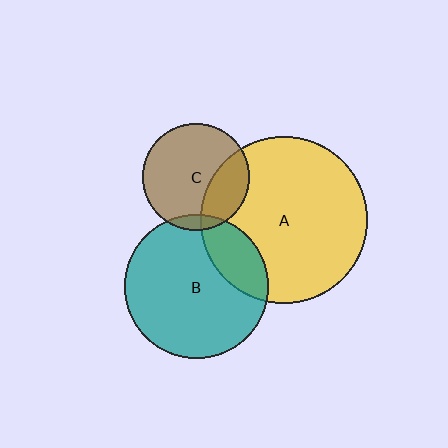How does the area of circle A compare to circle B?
Approximately 1.3 times.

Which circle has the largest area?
Circle A (yellow).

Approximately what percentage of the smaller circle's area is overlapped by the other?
Approximately 25%.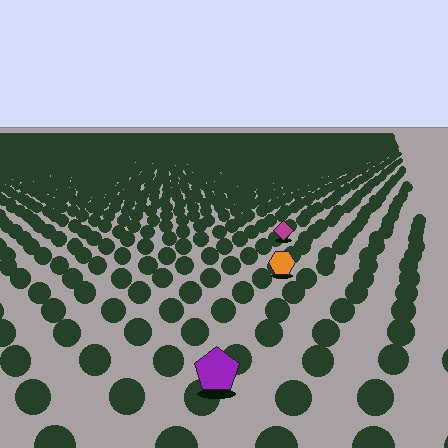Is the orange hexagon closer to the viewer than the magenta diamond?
Yes. The orange hexagon is closer — you can tell from the texture gradient: the ground texture is coarser near it.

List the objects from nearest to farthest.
From nearest to farthest: the purple pentagon, the orange hexagon, the magenta diamond.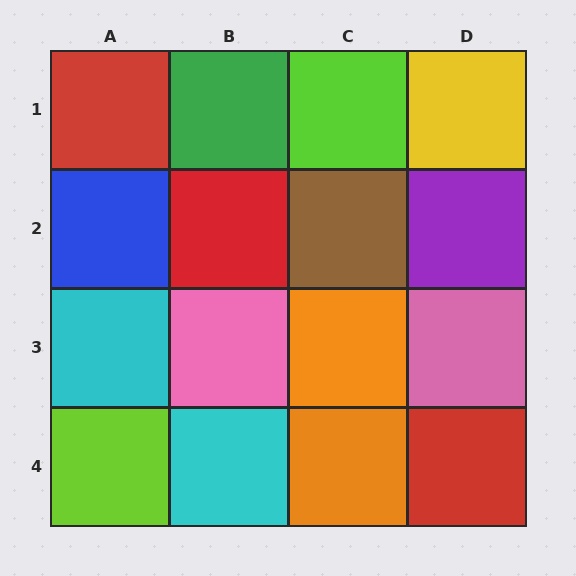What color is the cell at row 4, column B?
Cyan.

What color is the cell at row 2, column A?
Blue.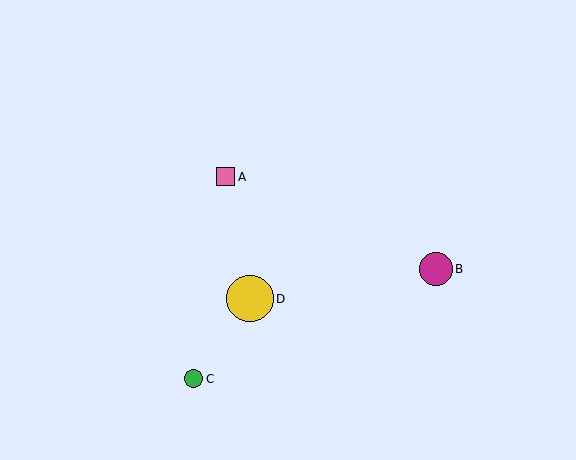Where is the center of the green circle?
The center of the green circle is at (194, 379).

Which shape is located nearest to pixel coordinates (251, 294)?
The yellow circle (labeled D) at (250, 299) is nearest to that location.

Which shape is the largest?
The yellow circle (labeled D) is the largest.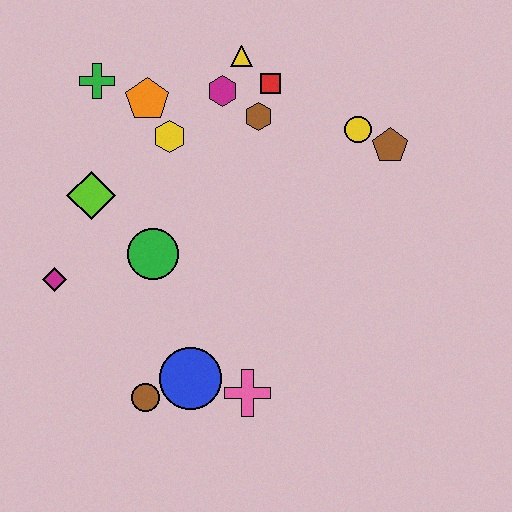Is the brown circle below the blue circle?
Yes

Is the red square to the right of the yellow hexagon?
Yes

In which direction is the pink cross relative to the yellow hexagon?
The pink cross is below the yellow hexagon.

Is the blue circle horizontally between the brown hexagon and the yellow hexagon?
Yes